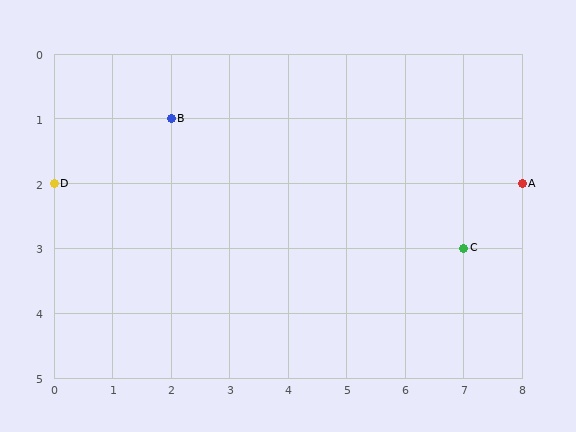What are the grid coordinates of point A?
Point A is at grid coordinates (8, 2).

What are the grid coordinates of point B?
Point B is at grid coordinates (2, 1).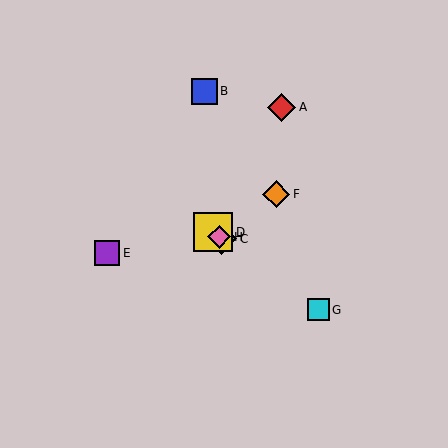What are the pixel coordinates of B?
Object B is at (205, 91).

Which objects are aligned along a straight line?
Objects C, D, G, H are aligned along a straight line.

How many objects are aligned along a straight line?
4 objects (C, D, G, H) are aligned along a straight line.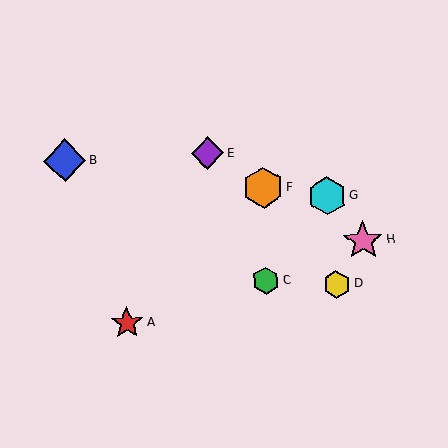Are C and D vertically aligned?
No, C is at x≈266 and D is at x≈337.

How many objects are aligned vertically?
2 objects (C, F) are aligned vertically.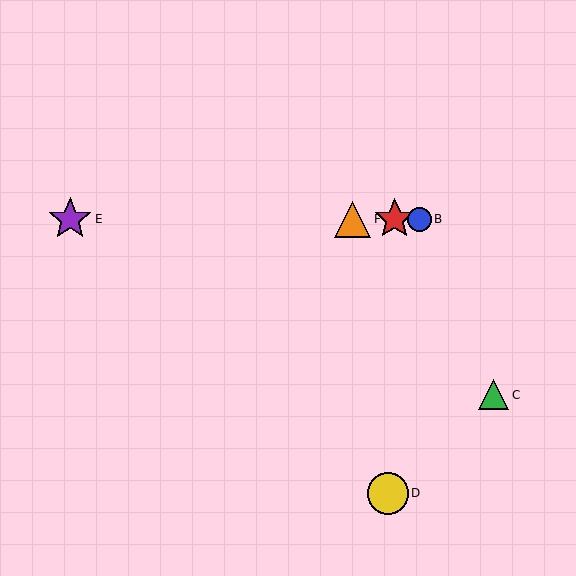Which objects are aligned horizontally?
Objects A, B, E, F are aligned horizontally.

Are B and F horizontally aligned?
Yes, both are at y≈219.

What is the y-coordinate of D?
Object D is at y≈493.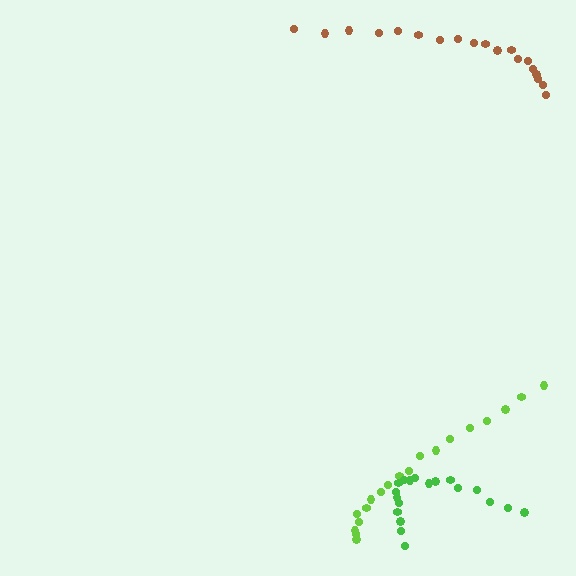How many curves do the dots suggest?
There are 3 distinct paths.